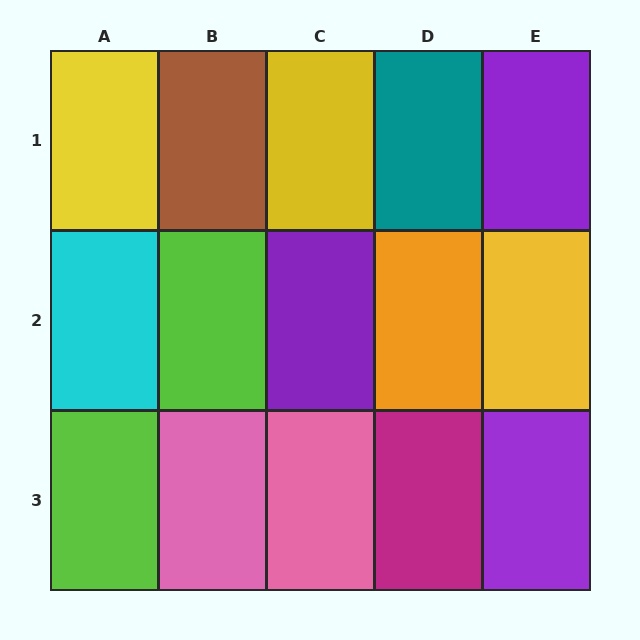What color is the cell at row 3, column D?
Magenta.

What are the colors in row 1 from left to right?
Yellow, brown, yellow, teal, purple.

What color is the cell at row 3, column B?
Pink.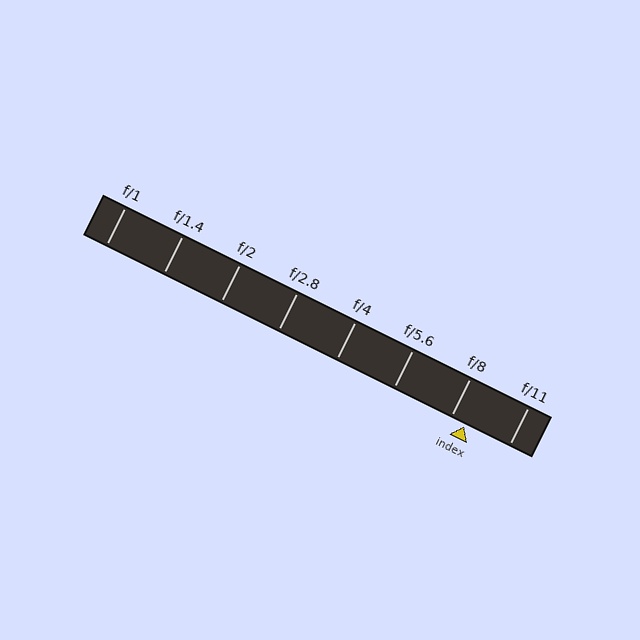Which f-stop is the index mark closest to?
The index mark is closest to f/8.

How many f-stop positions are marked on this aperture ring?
There are 8 f-stop positions marked.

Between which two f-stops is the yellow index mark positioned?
The index mark is between f/8 and f/11.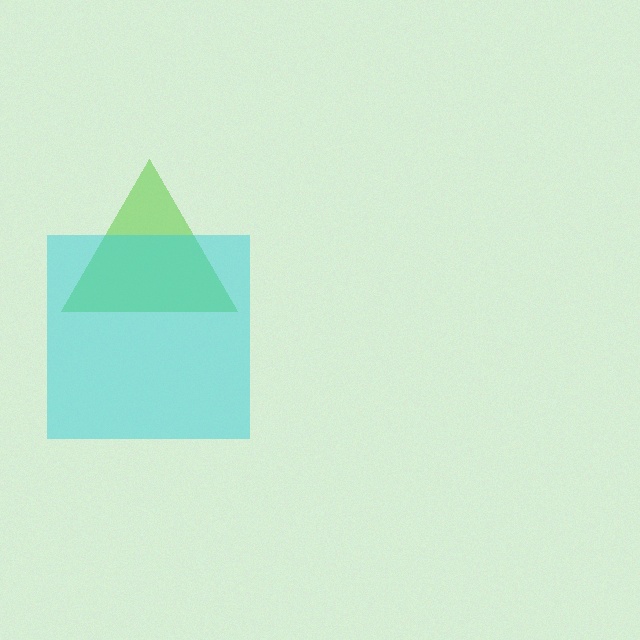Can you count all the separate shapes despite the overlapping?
Yes, there are 2 separate shapes.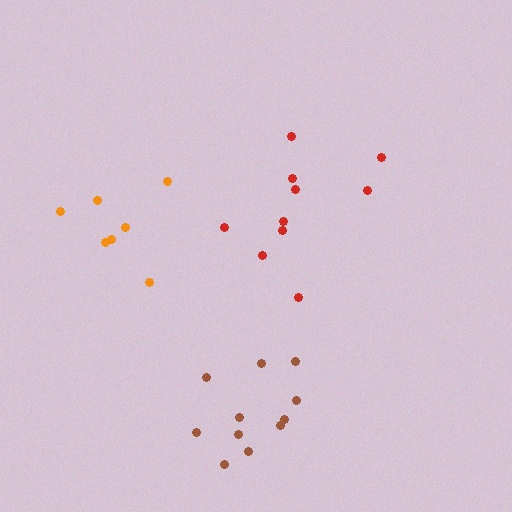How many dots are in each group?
Group 1: 10 dots, Group 2: 11 dots, Group 3: 7 dots (28 total).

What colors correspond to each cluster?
The clusters are colored: red, brown, orange.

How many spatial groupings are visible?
There are 3 spatial groupings.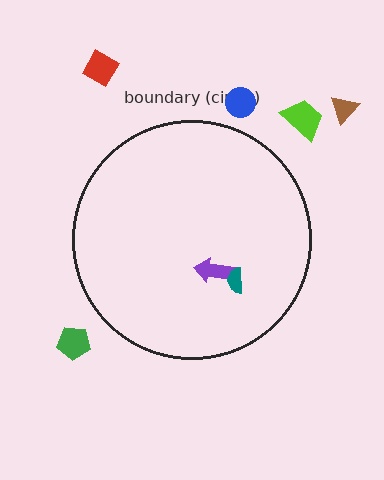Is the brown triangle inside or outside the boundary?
Outside.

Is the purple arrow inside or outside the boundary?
Inside.